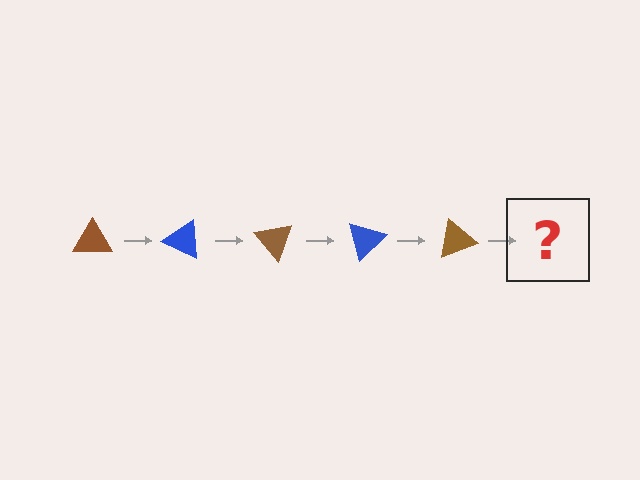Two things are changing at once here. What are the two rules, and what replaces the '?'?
The two rules are that it rotates 25 degrees each step and the color cycles through brown and blue. The '?' should be a blue triangle, rotated 125 degrees from the start.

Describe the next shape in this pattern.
It should be a blue triangle, rotated 125 degrees from the start.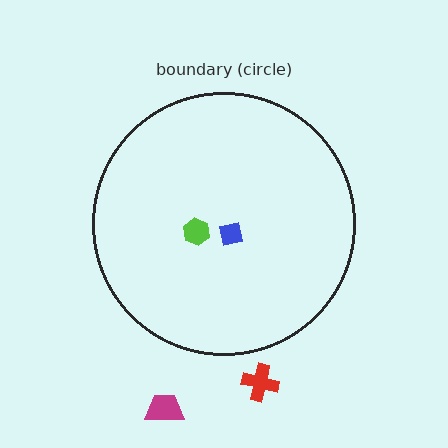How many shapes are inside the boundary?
2 inside, 2 outside.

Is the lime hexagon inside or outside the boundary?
Inside.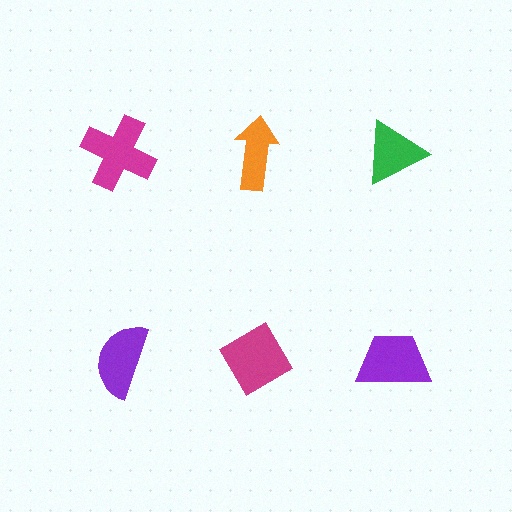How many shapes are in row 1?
3 shapes.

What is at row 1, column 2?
An orange arrow.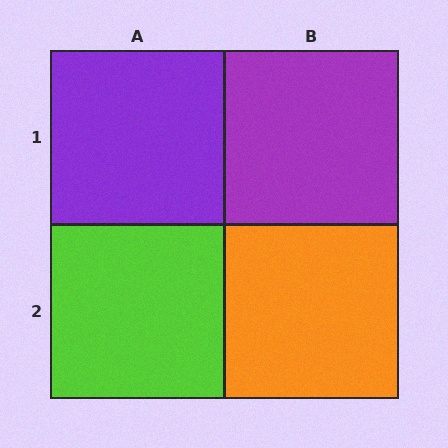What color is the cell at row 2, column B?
Orange.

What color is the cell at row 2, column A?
Lime.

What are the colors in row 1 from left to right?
Purple, purple.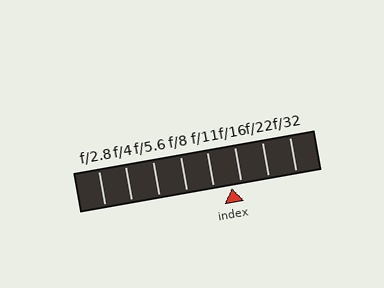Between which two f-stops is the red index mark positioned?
The index mark is between f/11 and f/16.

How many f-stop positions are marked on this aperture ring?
There are 8 f-stop positions marked.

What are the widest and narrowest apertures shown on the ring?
The widest aperture shown is f/2.8 and the narrowest is f/32.